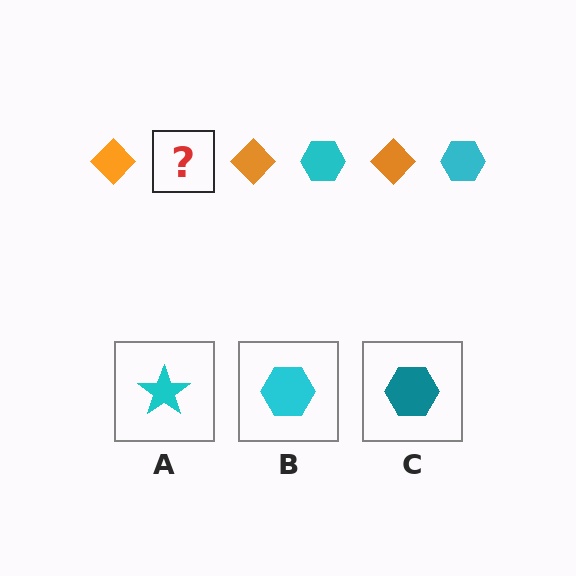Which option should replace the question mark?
Option B.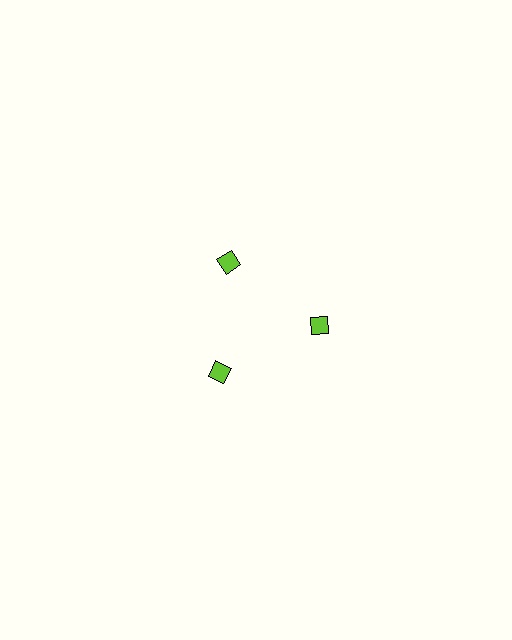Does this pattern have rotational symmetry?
Yes, this pattern has 3-fold rotational symmetry. It looks the same after rotating 120 degrees around the center.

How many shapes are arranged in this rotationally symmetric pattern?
There are 3 shapes, arranged in 3 groups of 1.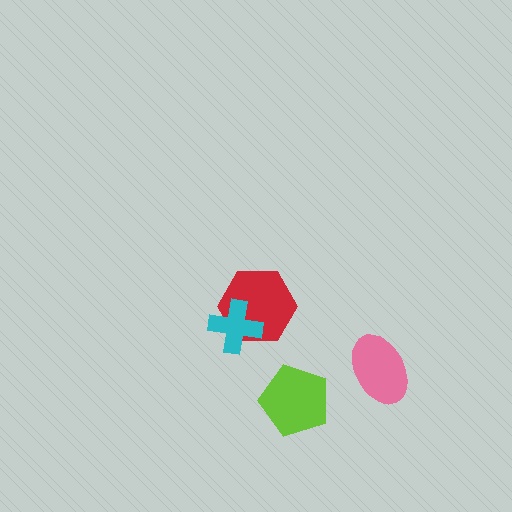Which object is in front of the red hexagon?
The cyan cross is in front of the red hexagon.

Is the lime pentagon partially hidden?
No, no other shape covers it.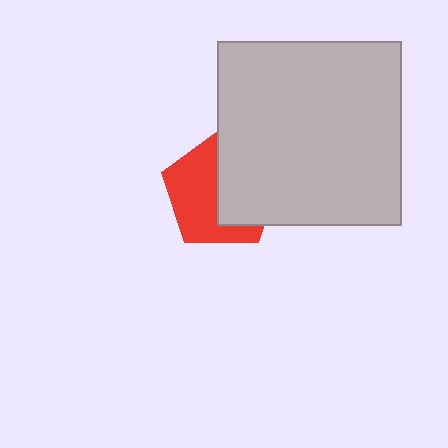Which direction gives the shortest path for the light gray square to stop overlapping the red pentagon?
Moving right gives the shortest separation.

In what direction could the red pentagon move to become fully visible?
The red pentagon could move left. That would shift it out from behind the light gray square entirely.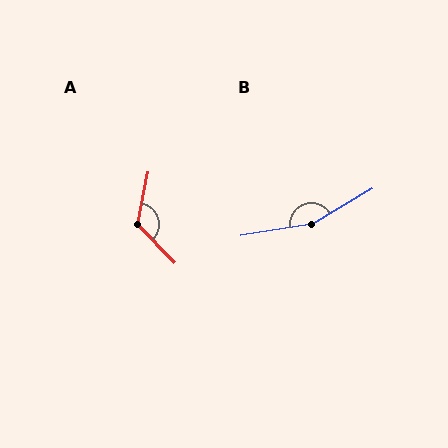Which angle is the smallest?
A, at approximately 124 degrees.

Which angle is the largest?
B, at approximately 159 degrees.